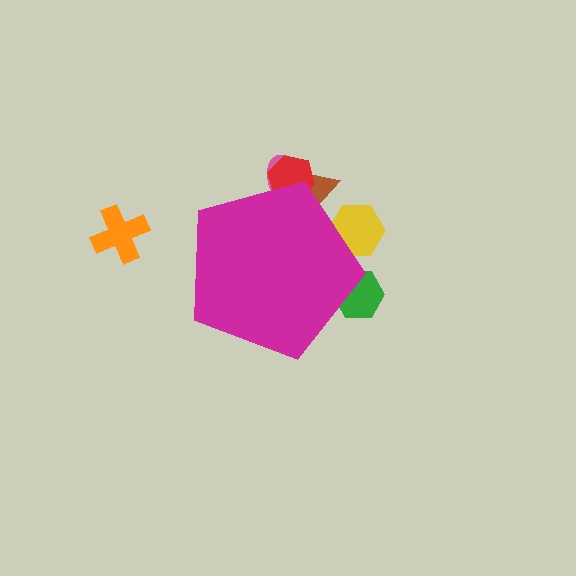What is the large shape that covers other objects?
A magenta pentagon.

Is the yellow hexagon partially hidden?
Yes, the yellow hexagon is partially hidden behind the magenta pentagon.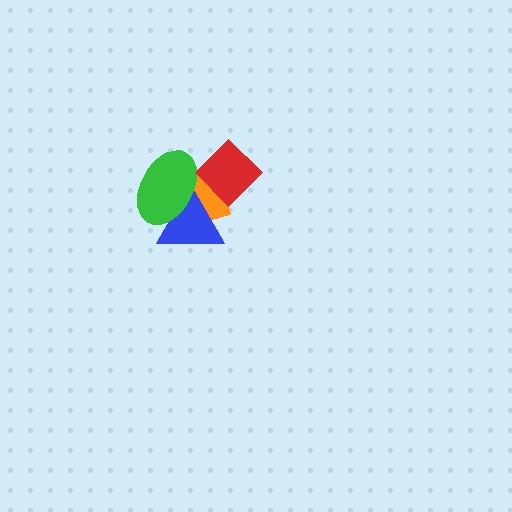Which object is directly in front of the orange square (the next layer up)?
The blue triangle is directly in front of the orange square.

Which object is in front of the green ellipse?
The red diamond is in front of the green ellipse.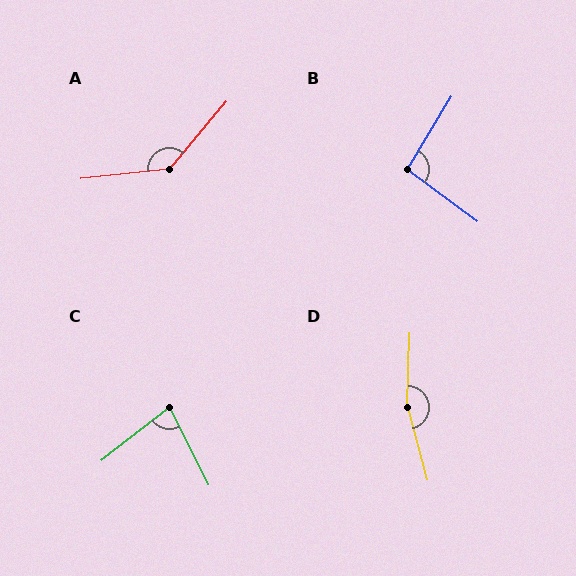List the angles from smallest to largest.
C (78°), B (96°), A (136°), D (163°).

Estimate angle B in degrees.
Approximately 96 degrees.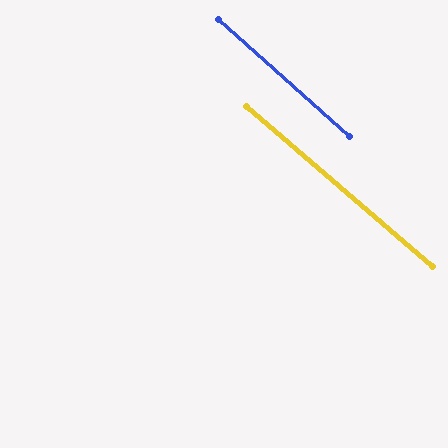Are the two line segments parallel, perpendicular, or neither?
Parallel — their directions differ by only 1.3°.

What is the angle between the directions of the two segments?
Approximately 1 degree.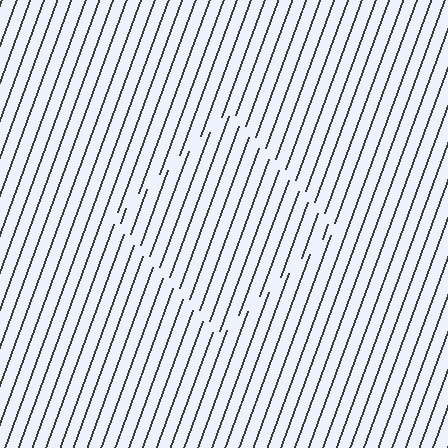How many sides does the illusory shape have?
4 sides — the line-ends trace a square.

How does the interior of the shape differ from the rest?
The interior of the shape contains the same grating, shifted by half a period — the contour is defined by the phase discontinuity where line-ends from the inner and outer gratings abut.